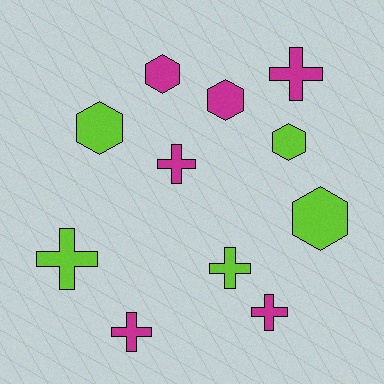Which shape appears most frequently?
Cross, with 6 objects.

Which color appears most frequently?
Magenta, with 6 objects.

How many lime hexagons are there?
There are 3 lime hexagons.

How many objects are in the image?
There are 11 objects.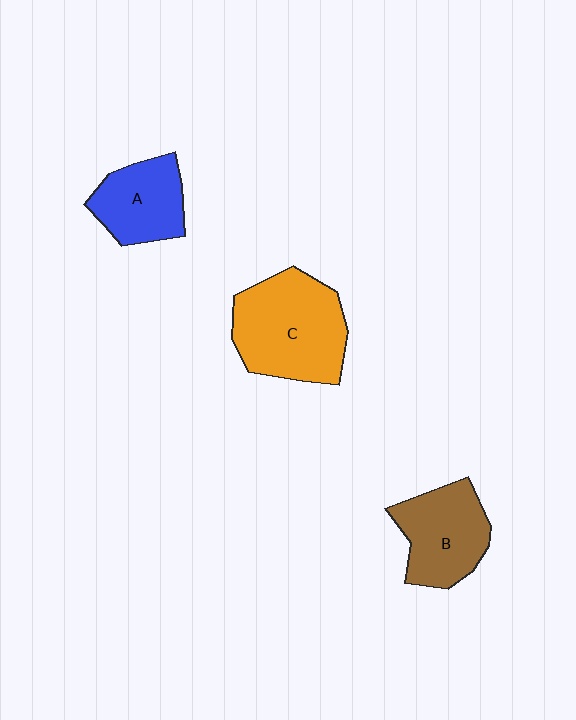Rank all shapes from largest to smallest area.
From largest to smallest: C (orange), B (brown), A (blue).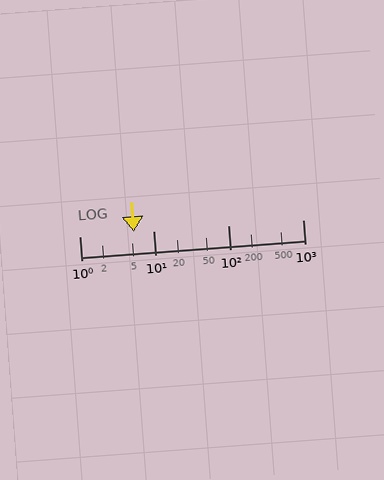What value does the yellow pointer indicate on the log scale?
The pointer indicates approximately 5.3.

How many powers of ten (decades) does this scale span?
The scale spans 3 decades, from 1 to 1000.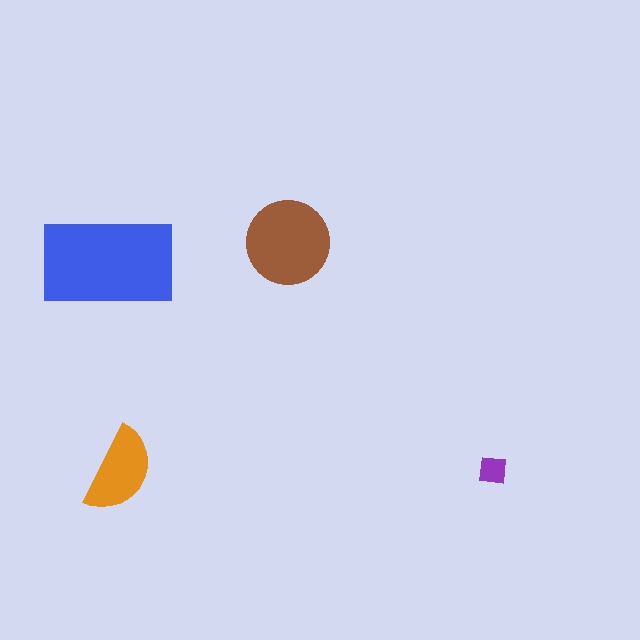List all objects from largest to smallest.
The blue rectangle, the brown circle, the orange semicircle, the purple square.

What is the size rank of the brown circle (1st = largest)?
2nd.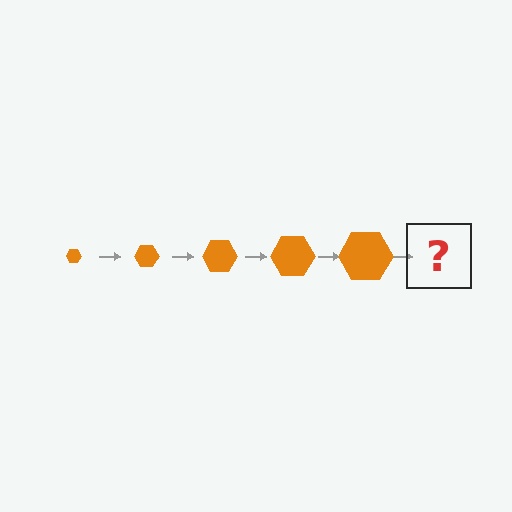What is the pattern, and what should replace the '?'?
The pattern is that the hexagon gets progressively larger each step. The '?' should be an orange hexagon, larger than the previous one.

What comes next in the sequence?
The next element should be an orange hexagon, larger than the previous one.